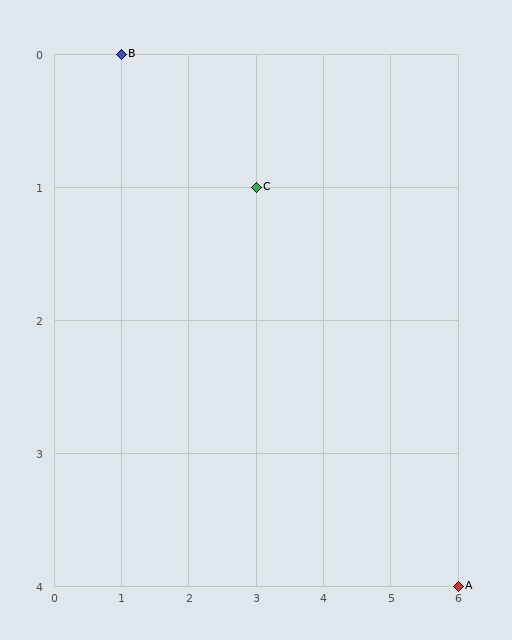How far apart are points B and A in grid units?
Points B and A are 5 columns and 4 rows apart (about 6.4 grid units diagonally).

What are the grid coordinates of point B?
Point B is at grid coordinates (1, 0).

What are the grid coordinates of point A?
Point A is at grid coordinates (6, 4).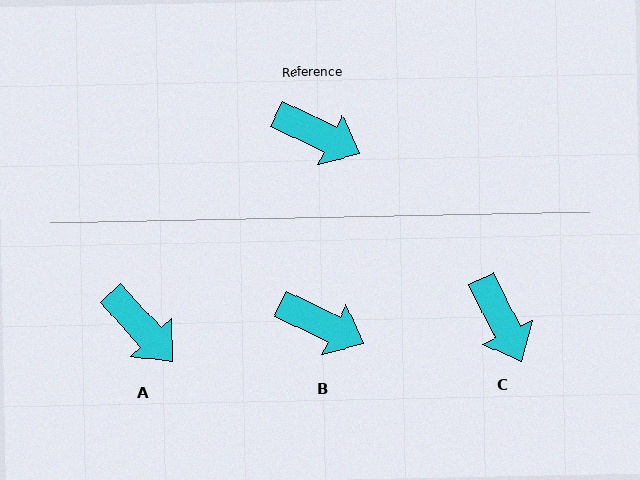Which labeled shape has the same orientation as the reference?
B.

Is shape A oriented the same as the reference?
No, it is off by about 22 degrees.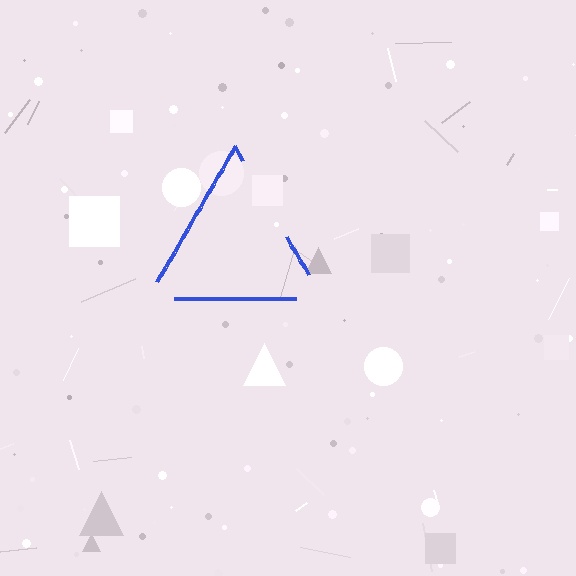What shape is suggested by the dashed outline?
The dashed outline suggests a triangle.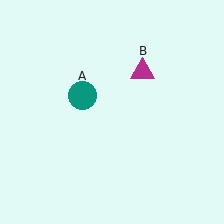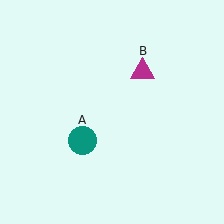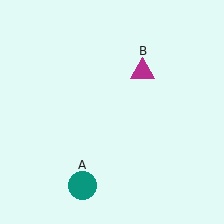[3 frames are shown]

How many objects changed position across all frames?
1 object changed position: teal circle (object A).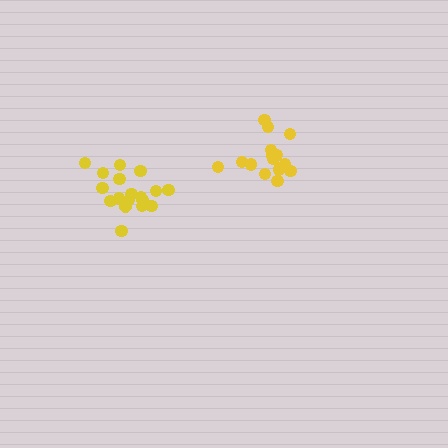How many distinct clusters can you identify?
There are 2 distinct clusters.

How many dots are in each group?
Group 1: 15 dots, Group 2: 18 dots (33 total).